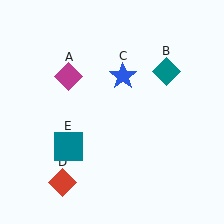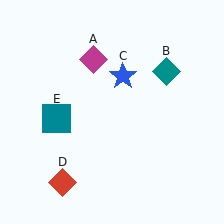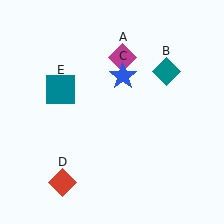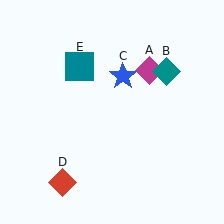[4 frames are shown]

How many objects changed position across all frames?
2 objects changed position: magenta diamond (object A), teal square (object E).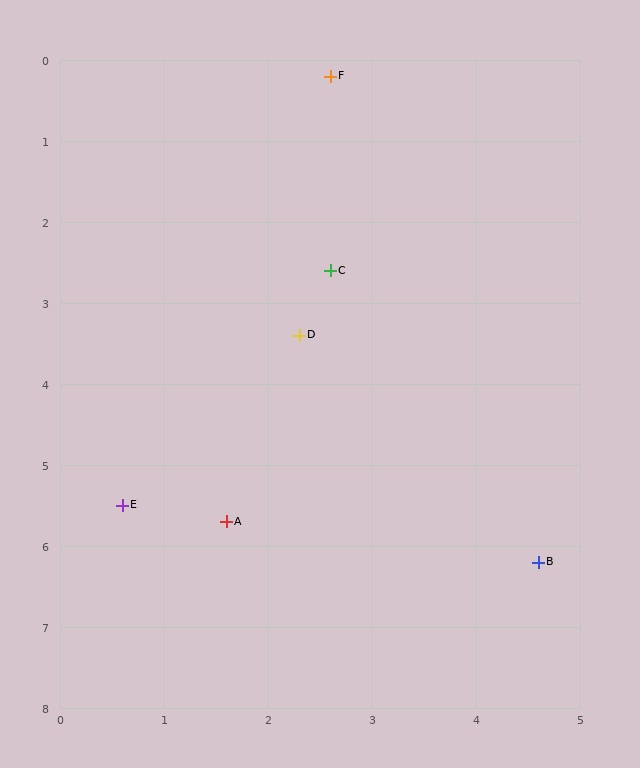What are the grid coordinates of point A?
Point A is at approximately (1.6, 5.7).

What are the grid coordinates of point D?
Point D is at approximately (2.3, 3.4).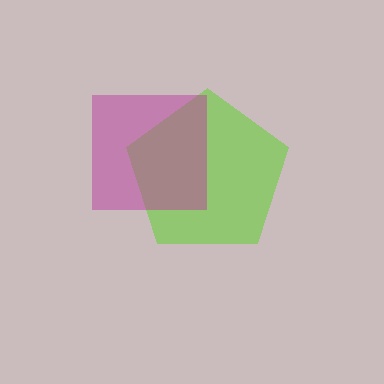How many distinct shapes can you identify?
There are 2 distinct shapes: a lime pentagon, a magenta square.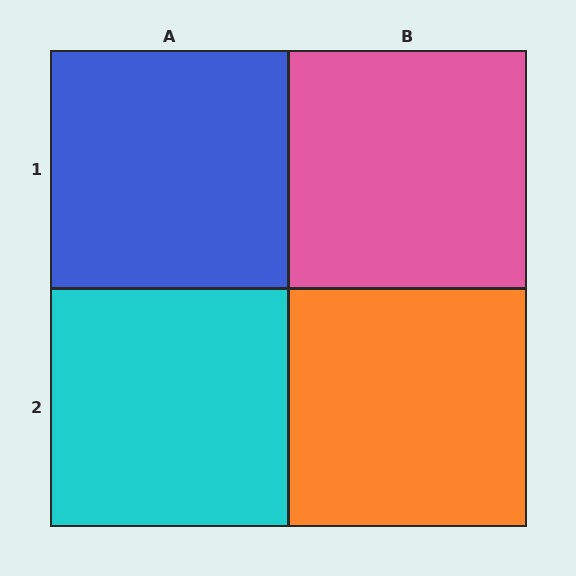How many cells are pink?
1 cell is pink.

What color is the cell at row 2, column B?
Orange.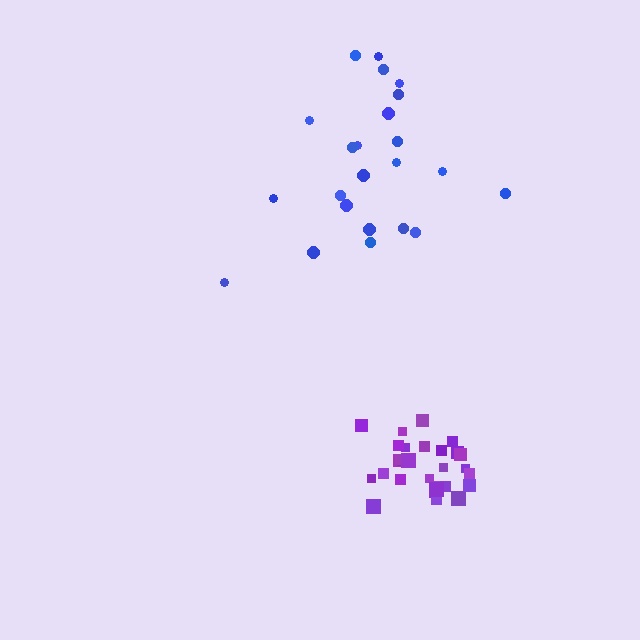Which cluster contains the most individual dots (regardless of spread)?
Purple (29).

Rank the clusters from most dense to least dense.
purple, blue.